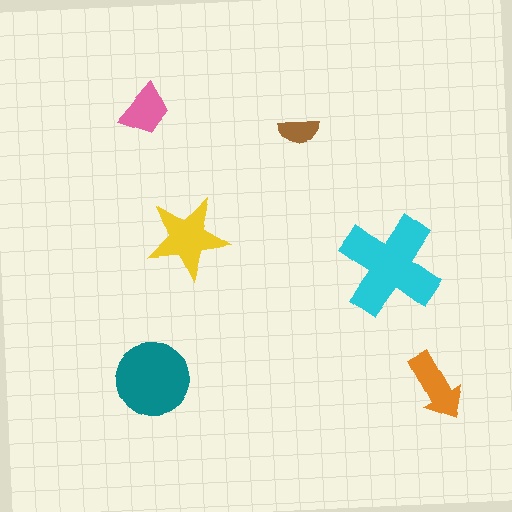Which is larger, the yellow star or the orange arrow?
The yellow star.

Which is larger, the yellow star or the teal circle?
The teal circle.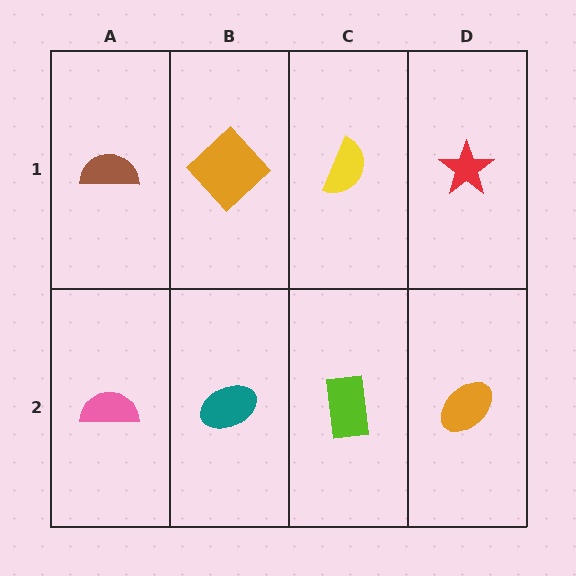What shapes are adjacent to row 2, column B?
An orange diamond (row 1, column B), a pink semicircle (row 2, column A), a lime rectangle (row 2, column C).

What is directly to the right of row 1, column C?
A red star.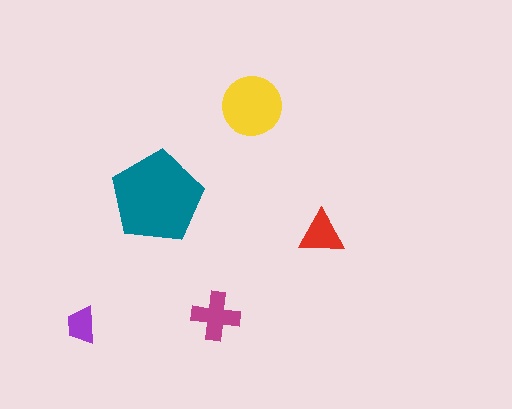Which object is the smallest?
The purple trapezoid.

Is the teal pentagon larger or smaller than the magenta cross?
Larger.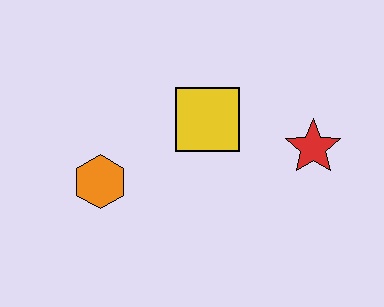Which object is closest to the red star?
The yellow square is closest to the red star.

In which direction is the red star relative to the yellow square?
The red star is to the right of the yellow square.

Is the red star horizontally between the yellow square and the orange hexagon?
No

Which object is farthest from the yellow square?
The orange hexagon is farthest from the yellow square.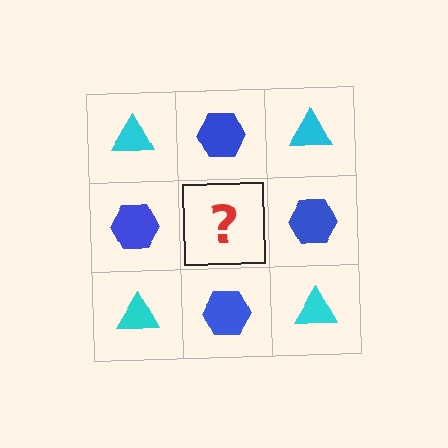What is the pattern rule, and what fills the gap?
The rule is that it alternates cyan triangle and blue hexagon in a checkerboard pattern. The gap should be filled with a cyan triangle.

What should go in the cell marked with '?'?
The missing cell should contain a cyan triangle.